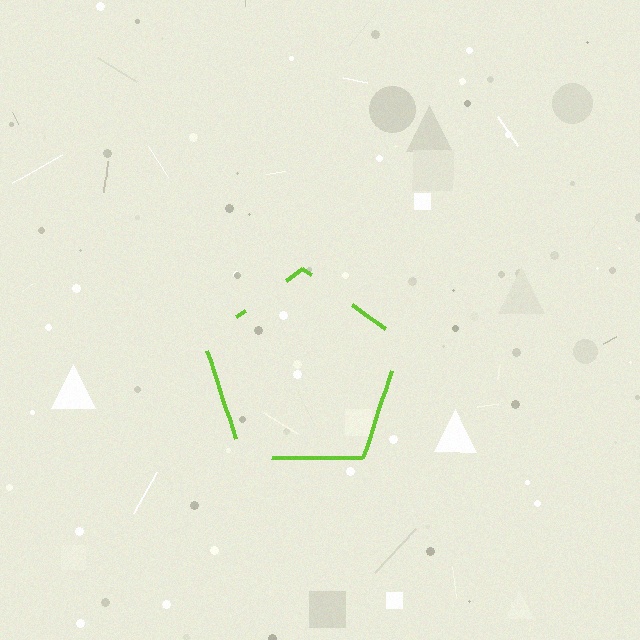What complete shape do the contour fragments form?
The contour fragments form a pentagon.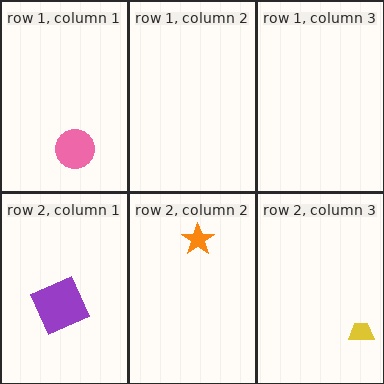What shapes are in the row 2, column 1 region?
The purple square.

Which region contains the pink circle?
The row 1, column 1 region.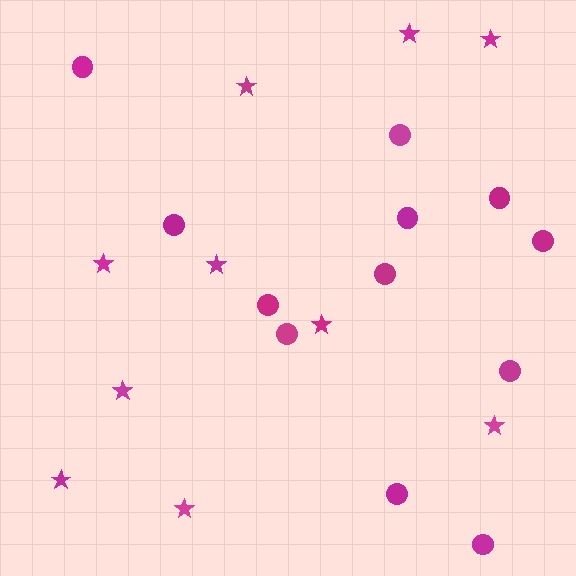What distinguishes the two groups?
There are 2 groups: one group of stars (10) and one group of circles (12).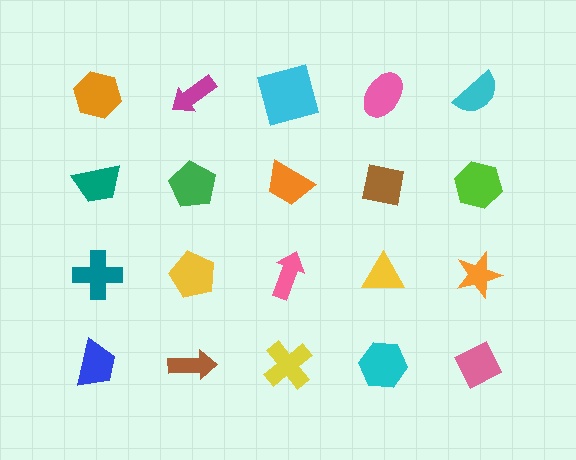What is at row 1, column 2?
A magenta arrow.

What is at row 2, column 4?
A brown square.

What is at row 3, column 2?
A yellow pentagon.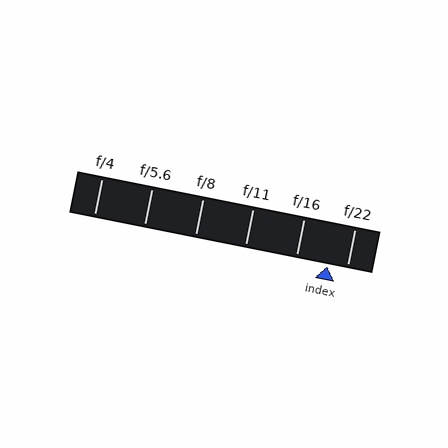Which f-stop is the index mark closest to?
The index mark is closest to f/22.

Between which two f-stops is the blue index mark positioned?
The index mark is between f/16 and f/22.